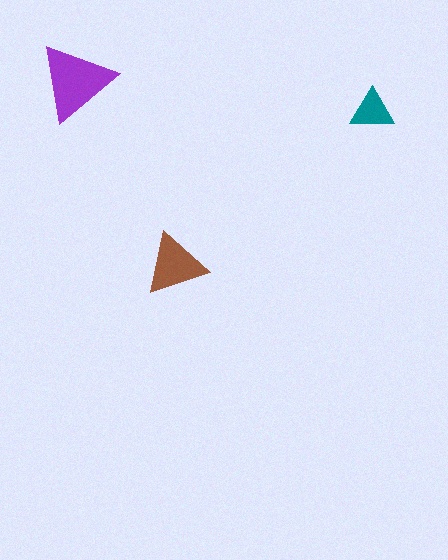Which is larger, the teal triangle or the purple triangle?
The purple one.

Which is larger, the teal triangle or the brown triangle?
The brown one.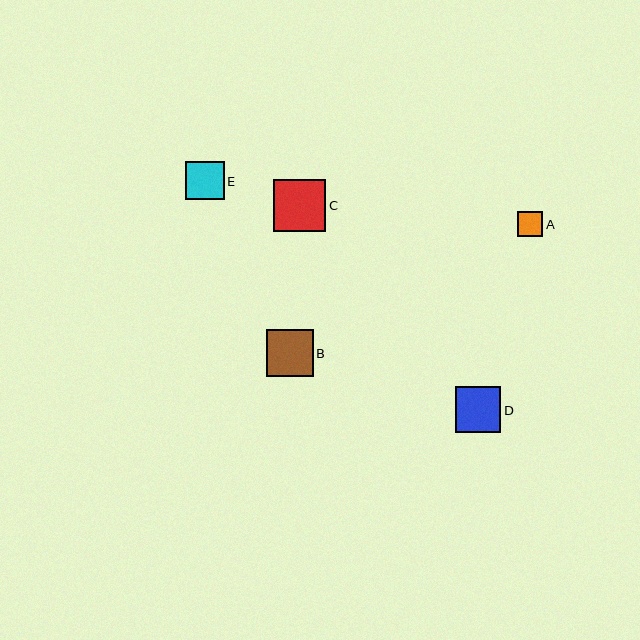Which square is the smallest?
Square A is the smallest with a size of approximately 25 pixels.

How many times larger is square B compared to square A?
Square B is approximately 1.8 times the size of square A.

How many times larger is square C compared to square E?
Square C is approximately 1.4 times the size of square E.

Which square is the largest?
Square C is the largest with a size of approximately 52 pixels.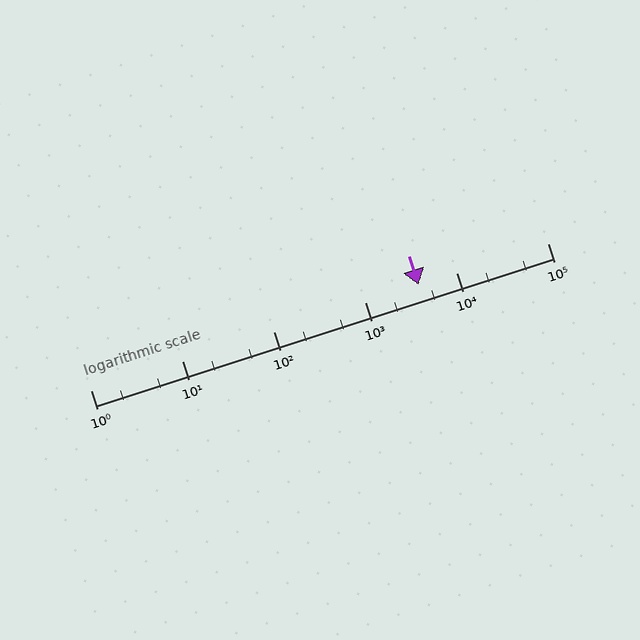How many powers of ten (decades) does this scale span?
The scale spans 5 decades, from 1 to 100000.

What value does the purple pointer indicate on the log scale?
The pointer indicates approximately 3900.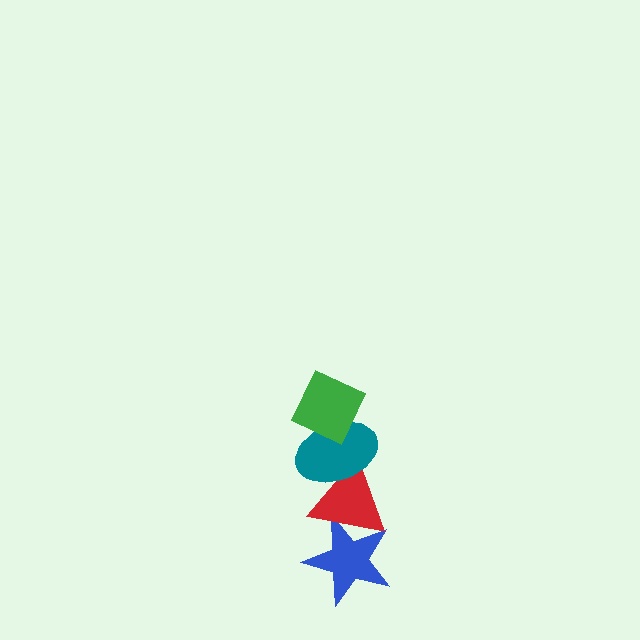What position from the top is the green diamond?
The green diamond is 1st from the top.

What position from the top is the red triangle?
The red triangle is 3rd from the top.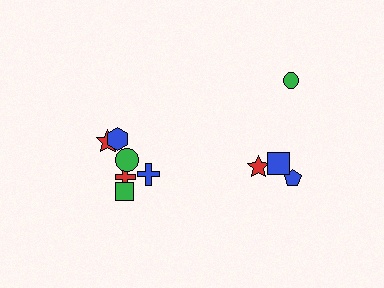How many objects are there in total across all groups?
There are 10 objects.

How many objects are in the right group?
There are 4 objects.